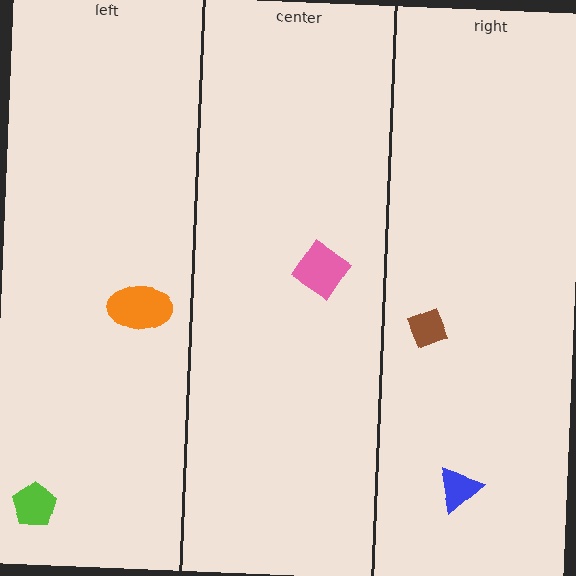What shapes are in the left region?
The lime pentagon, the orange ellipse.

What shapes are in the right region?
The brown diamond, the blue triangle.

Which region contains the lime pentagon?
The left region.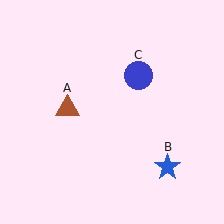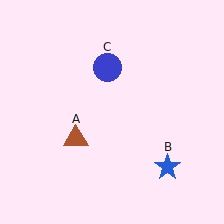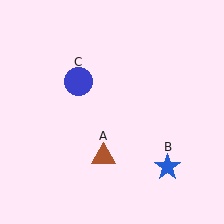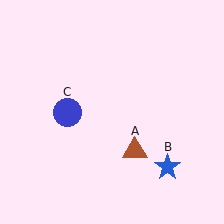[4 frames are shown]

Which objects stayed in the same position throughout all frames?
Blue star (object B) remained stationary.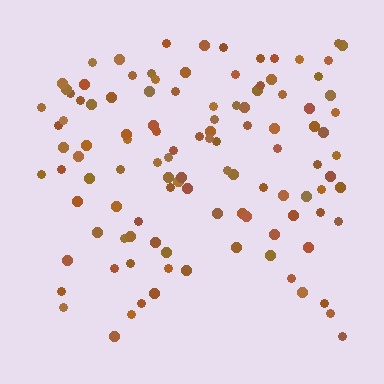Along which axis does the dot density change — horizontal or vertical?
Vertical.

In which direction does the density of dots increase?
From bottom to top, with the top side densest.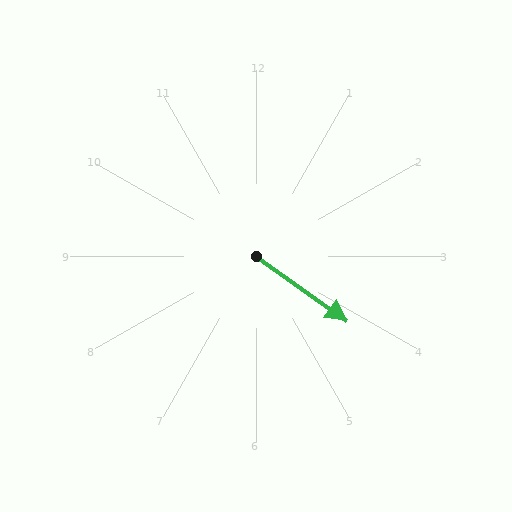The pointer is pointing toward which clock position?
Roughly 4 o'clock.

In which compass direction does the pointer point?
Southeast.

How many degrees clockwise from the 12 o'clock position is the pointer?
Approximately 125 degrees.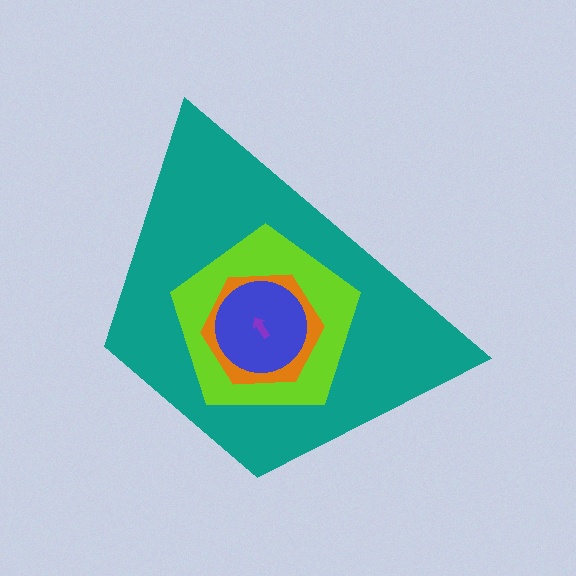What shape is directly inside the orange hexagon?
The blue circle.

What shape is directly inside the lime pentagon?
The orange hexagon.